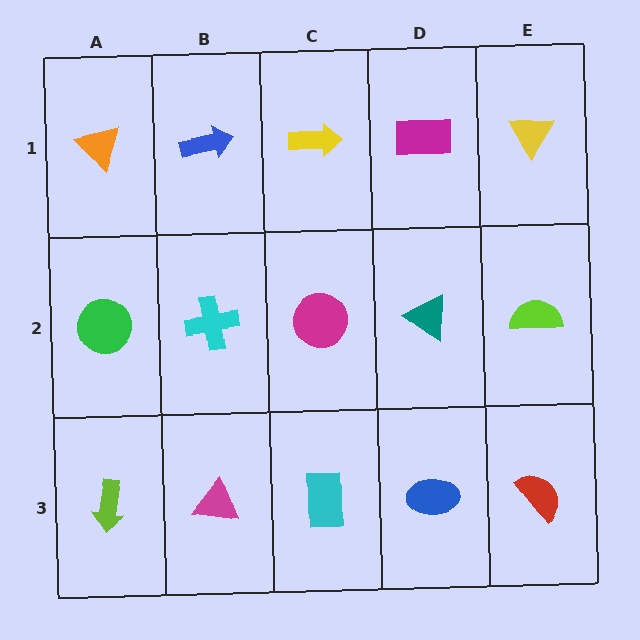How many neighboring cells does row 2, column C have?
4.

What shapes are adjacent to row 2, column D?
A magenta rectangle (row 1, column D), a blue ellipse (row 3, column D), a magenta circle (row 2, column C), a lime semicircle (row 2, column E).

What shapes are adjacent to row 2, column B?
A blue arrow (row 1, column B), a magenta triangle (row 3, column B), a green circle (row 2, column A), a magenta circle (row 2, column C).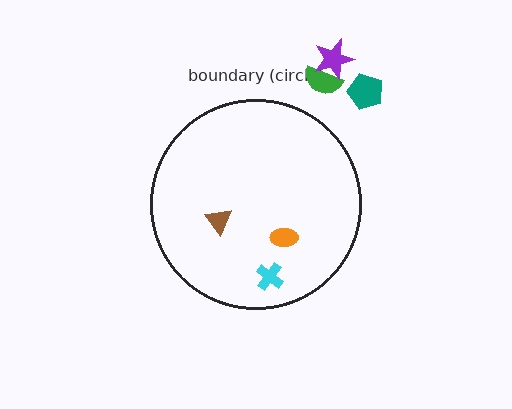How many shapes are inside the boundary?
3 inside, 3 outside.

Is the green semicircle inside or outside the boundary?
Outside.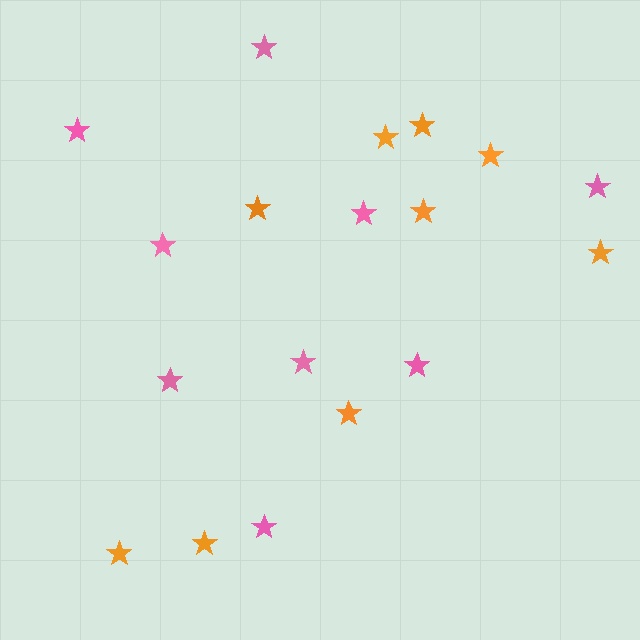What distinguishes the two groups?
There are 2 groups: one group of pink stars (9) and one group of orange stars (9).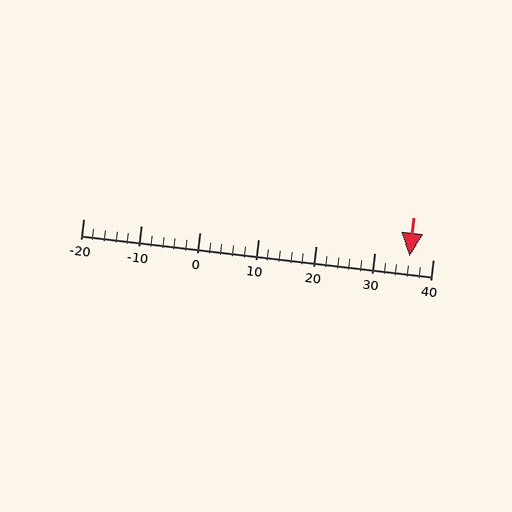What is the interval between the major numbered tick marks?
The major tick marks are spaced 10 units apart.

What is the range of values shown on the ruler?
The ruler shows values from -20 to 40.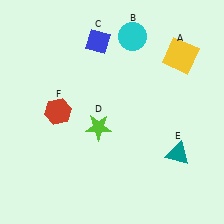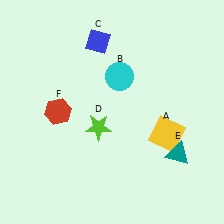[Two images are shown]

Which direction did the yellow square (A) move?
The yellow square (A) moved down.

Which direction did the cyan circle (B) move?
The cyan circle (B) moved down.